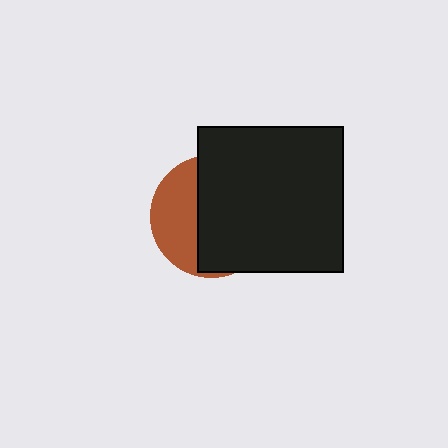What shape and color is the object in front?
The object in front is a black square.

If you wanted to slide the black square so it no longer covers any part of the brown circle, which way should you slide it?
Slide it right — that is the most direct way to separate the two shapes.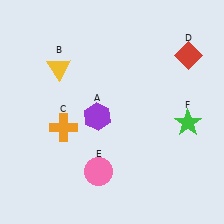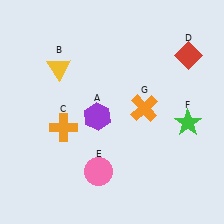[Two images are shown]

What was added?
An orange cross (G) was added in Image 2.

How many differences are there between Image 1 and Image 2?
There is 1 difference between the two images.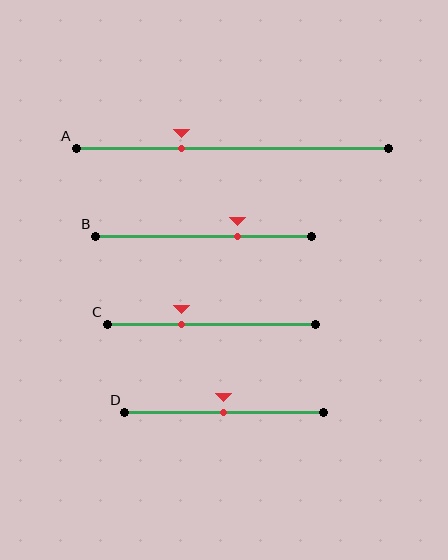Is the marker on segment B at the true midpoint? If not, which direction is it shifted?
No, the marker on segment B is shifted to the right by about 16% of the segment length.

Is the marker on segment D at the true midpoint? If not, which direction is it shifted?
Yes, the marker on segment D is at the true midpoint.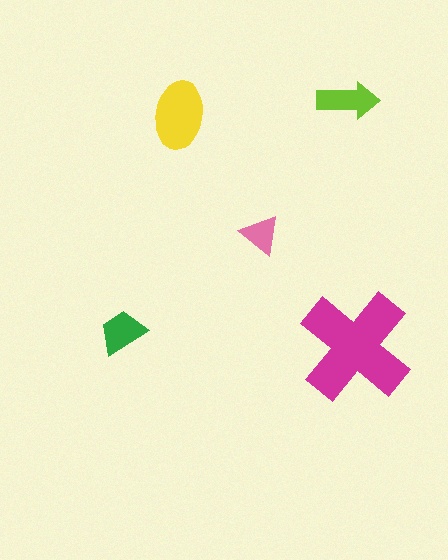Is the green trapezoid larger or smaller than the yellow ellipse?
Smaller.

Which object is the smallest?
The pink triangle.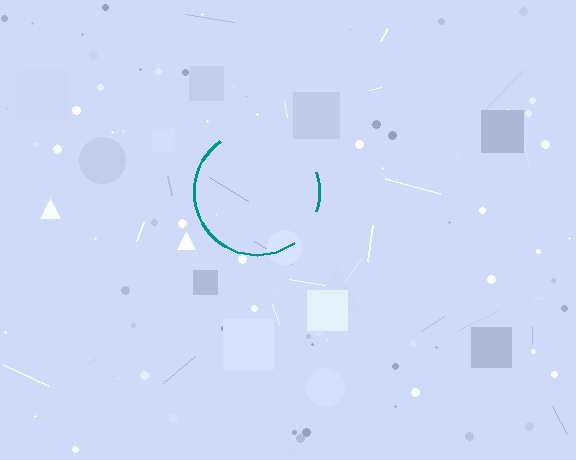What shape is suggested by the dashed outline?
The dashed outline suggests a circle.